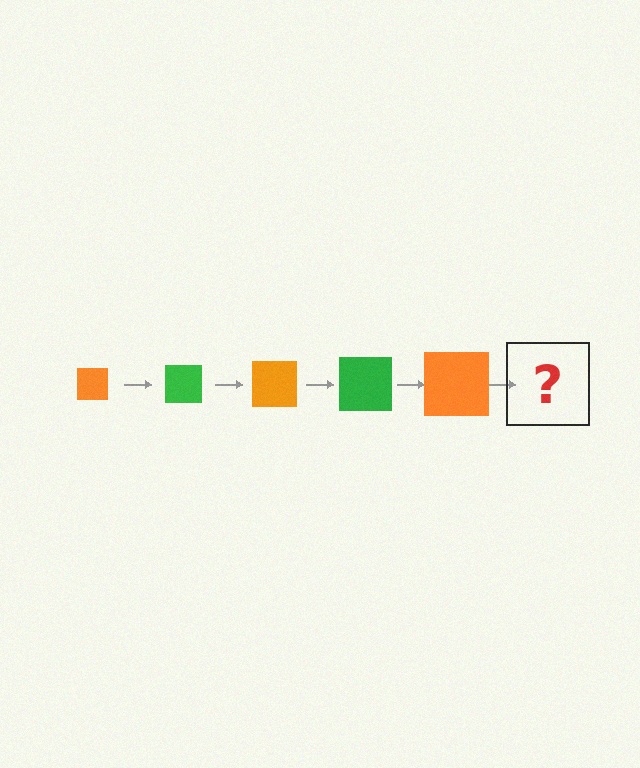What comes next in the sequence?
The next element should be a green square, larger than the previous one.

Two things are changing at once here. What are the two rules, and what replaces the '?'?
The two rules are that the square grows larger each step and the color cycles through orange and green. The '?' should be a green square, larger than the previous one.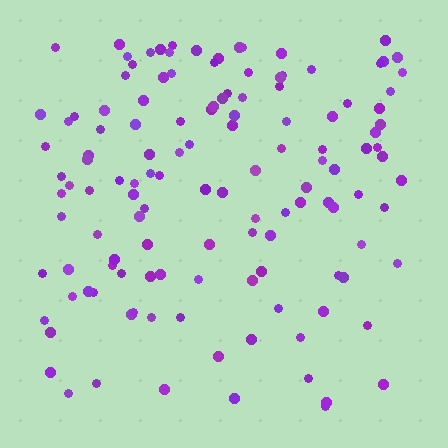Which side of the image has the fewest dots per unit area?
The bottom.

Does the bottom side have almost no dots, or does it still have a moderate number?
Still a moderate number, just noticeably fewer than the top.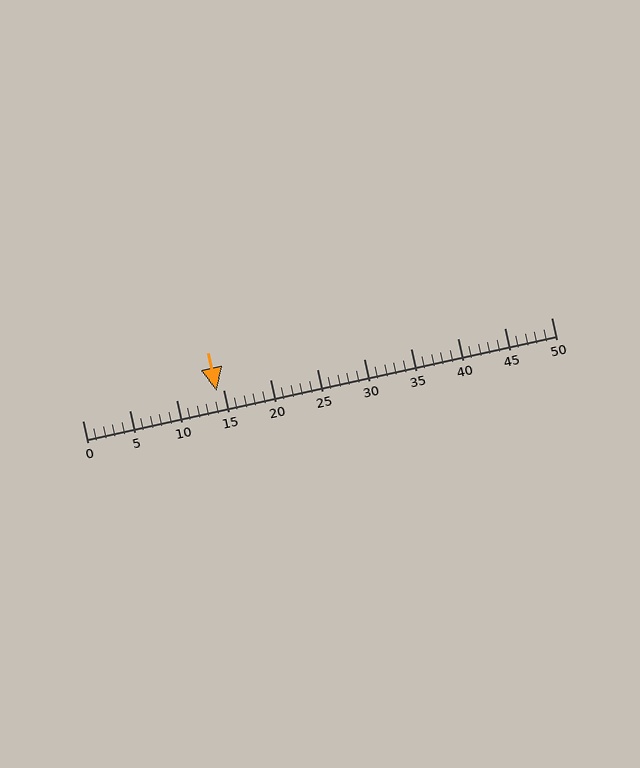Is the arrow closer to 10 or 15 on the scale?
The arrow is closer to 15.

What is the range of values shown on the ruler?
The ruler shows values from 0 to 50.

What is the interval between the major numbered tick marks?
The major tick marks are spaced 5 units apart.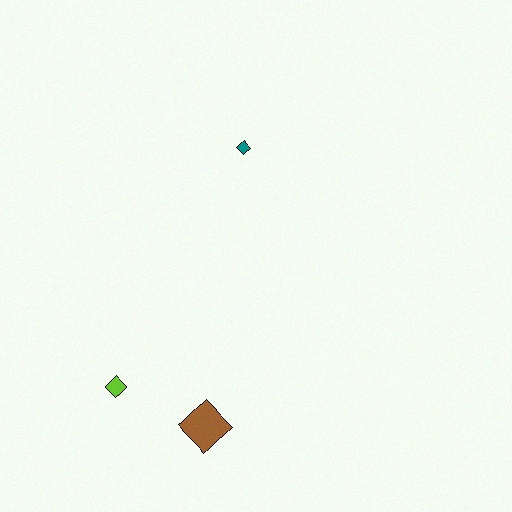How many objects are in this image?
There are 3 objects.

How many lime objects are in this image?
There is 1 lime object.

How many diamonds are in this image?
There are 3 diamonds.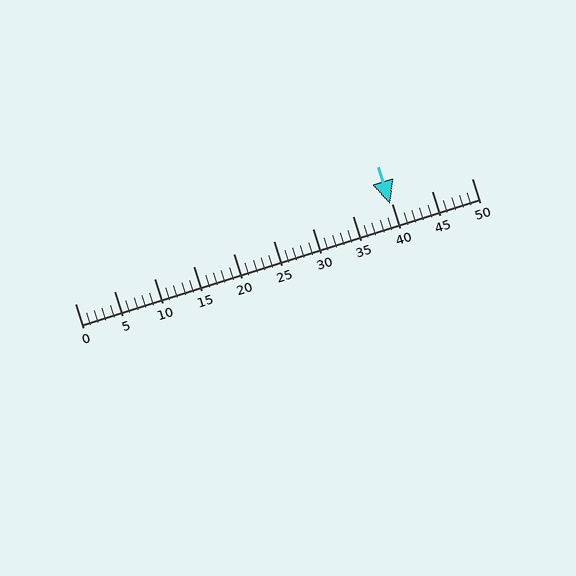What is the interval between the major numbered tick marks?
The major tick marks are spaced 5 units apart.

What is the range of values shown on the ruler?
The ruler shows values from 0 to 50.